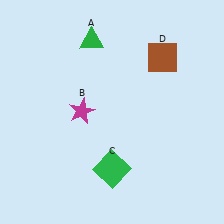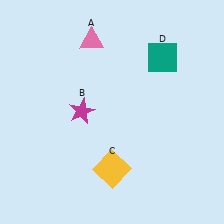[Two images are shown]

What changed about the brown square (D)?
In Image 1, D is brown. In Image 2, it changed to teal.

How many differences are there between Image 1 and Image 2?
There are 3 differences between the two images.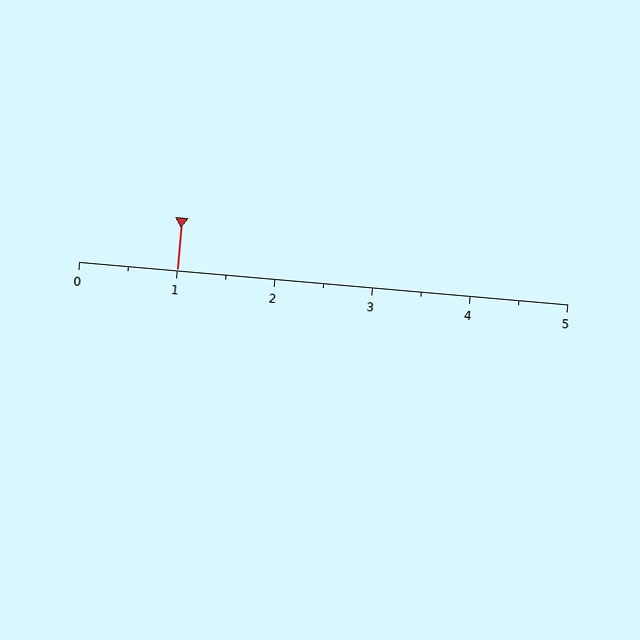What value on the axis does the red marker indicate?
The marker indicates approximately 1.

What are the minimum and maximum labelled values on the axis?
The axis runs from 0 to 5.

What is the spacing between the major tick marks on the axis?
The major ticks are spaced 1 apart.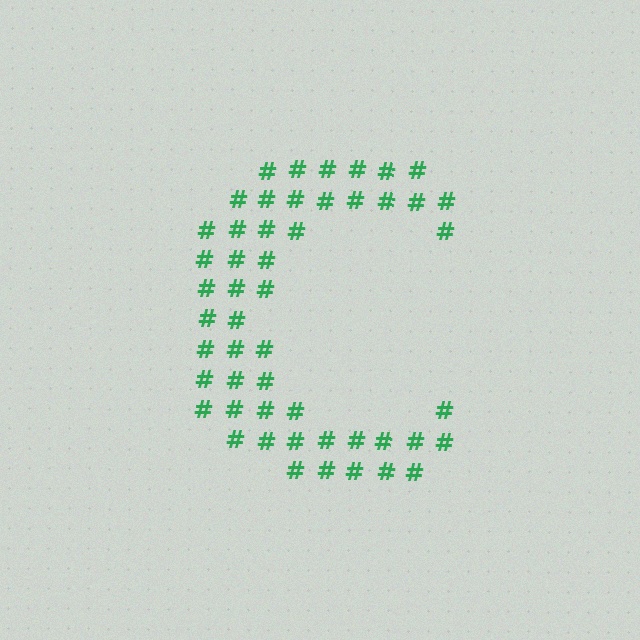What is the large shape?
The large shape is the letter C.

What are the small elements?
The small elements are hash symbols.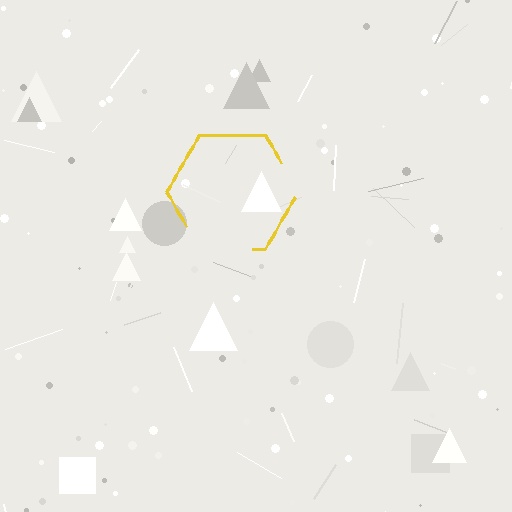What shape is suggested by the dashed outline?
The dashed outline suggests a hexagon.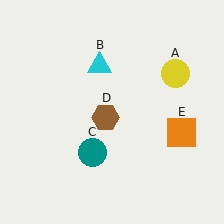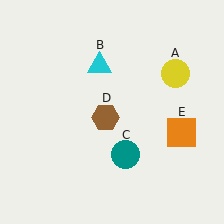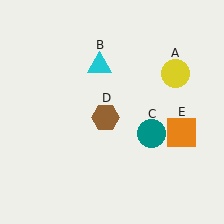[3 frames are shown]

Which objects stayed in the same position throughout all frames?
Yellow circle (object A) and cyan triangle (object B) and brown hexagon (object D) and orange square (object E) remained stationary.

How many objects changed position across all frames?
1 object changed position: teal circle (object C).